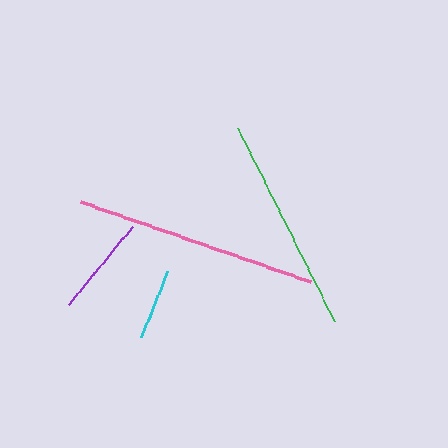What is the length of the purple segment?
The purple segment is approximately 100 pixels long.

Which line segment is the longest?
The pink line is the longest at approximately 244 pixels.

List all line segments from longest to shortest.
From longest to shortest: pink, green, purple, cyan.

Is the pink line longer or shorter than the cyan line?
The pink line is longer than the cyan line.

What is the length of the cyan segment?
The cyan segment is approximately 71 pixels long.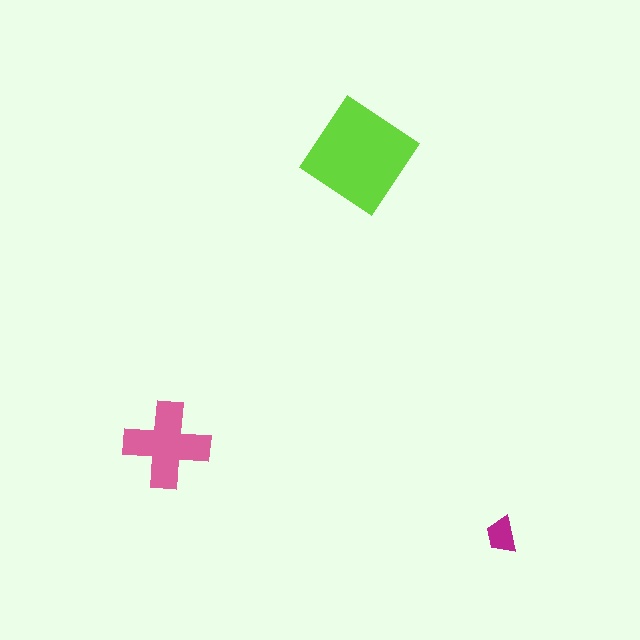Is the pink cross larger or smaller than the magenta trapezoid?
Larger.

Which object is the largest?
The lime diamond.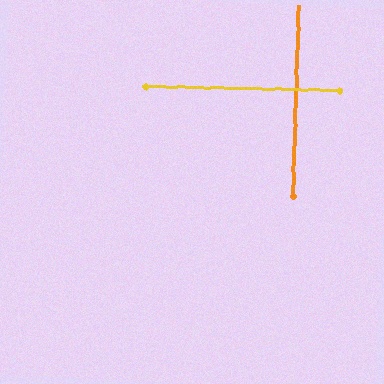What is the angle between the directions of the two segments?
Approximately 89 degrees.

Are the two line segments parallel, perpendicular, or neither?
Perpendicular — they meet at approximately 89°.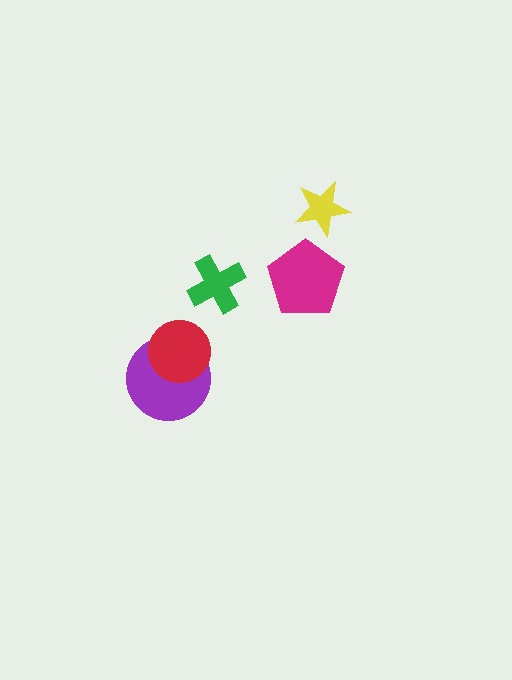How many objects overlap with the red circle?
1 object overlaps with the red circle.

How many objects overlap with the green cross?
0 objects overlap with the green cross.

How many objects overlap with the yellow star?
0 objects overlap with the yellow star.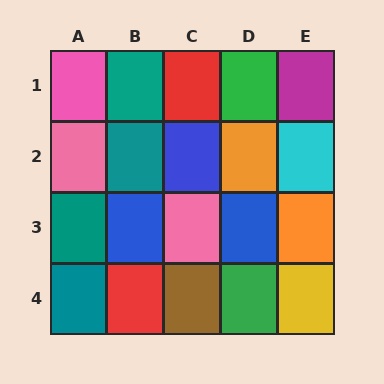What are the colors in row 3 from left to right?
Teal, blue, pink, blue, orange.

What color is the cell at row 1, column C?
Red.